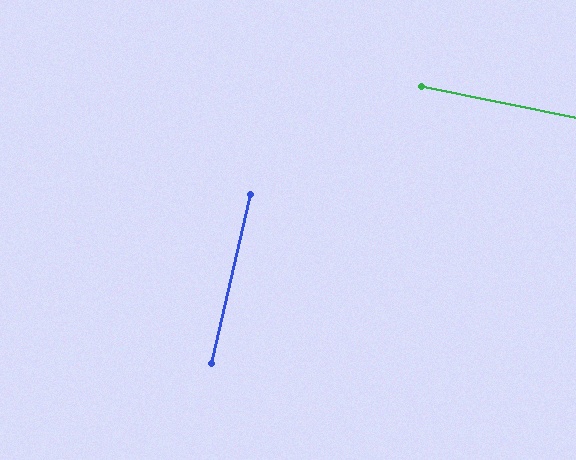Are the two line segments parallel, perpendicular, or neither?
Perpendicular — they meet at approximately 88°.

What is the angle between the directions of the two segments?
Approximately 88 degrees.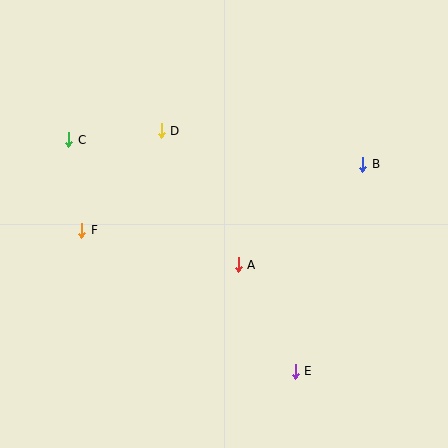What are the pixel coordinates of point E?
Point E is at (295, 371).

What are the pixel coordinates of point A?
Point A is at (238, 265).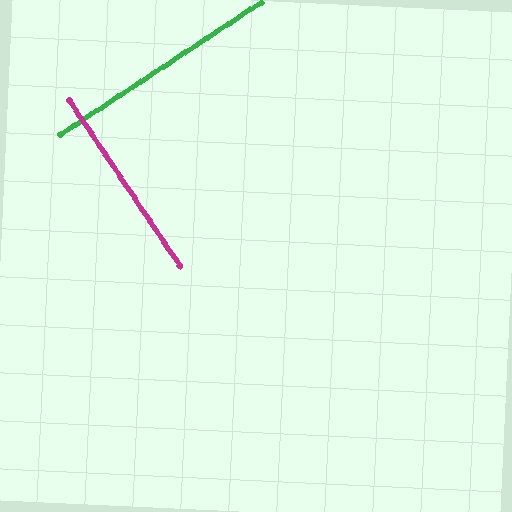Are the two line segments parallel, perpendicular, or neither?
Perpendicular — they meet at approximately 90°.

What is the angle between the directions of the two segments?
Approximately 90 degrees.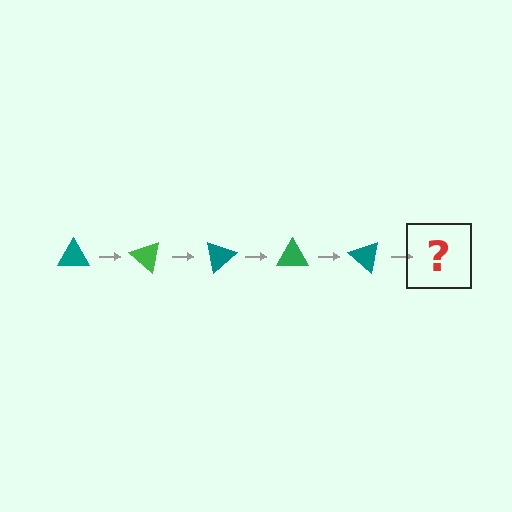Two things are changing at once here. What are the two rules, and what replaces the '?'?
The two rules are that it rotates 40 degrees each step and the color cycles through teal and green. The '?' should be a green triangle, rotated 200 degrees from the start.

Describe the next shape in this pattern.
It should be a green triangle, rotated 200 degrees from the start.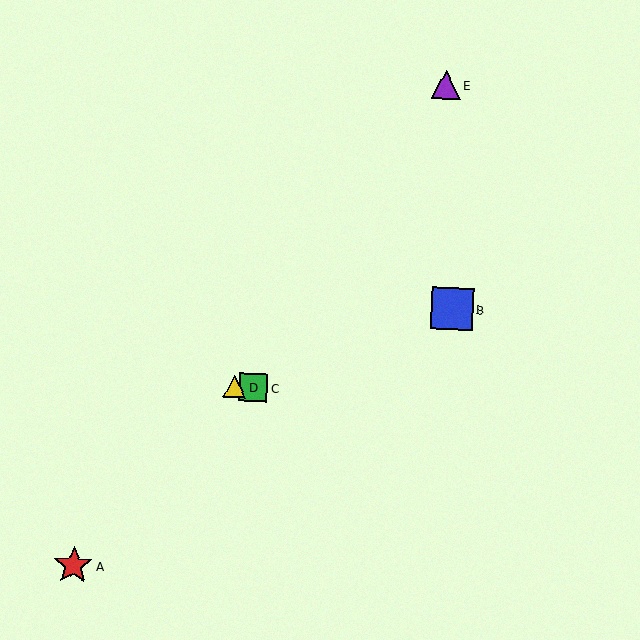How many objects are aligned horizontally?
2 objects (C, D) are aligned horizontally.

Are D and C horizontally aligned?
Yes, both are at y≈387.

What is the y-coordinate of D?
Object D is at y≈387.